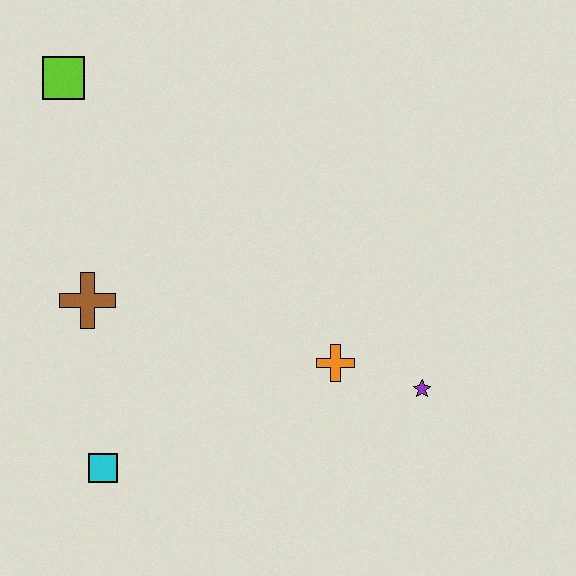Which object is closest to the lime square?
The brown cross is closest to the lime square.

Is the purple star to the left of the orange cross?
No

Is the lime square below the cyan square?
No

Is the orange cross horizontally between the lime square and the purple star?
Yes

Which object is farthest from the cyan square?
The lime square is farthest from the cyan square.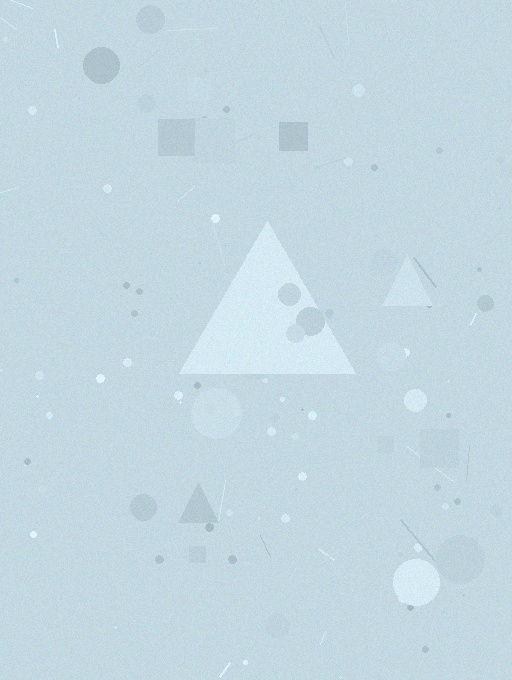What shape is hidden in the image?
A triangle is hidden in the image.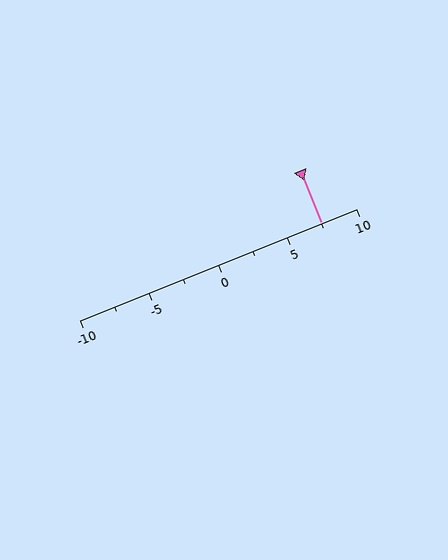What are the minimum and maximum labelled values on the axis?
The axis runs from -10 to 10.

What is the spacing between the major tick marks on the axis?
The major ticks are spaced 5 apart.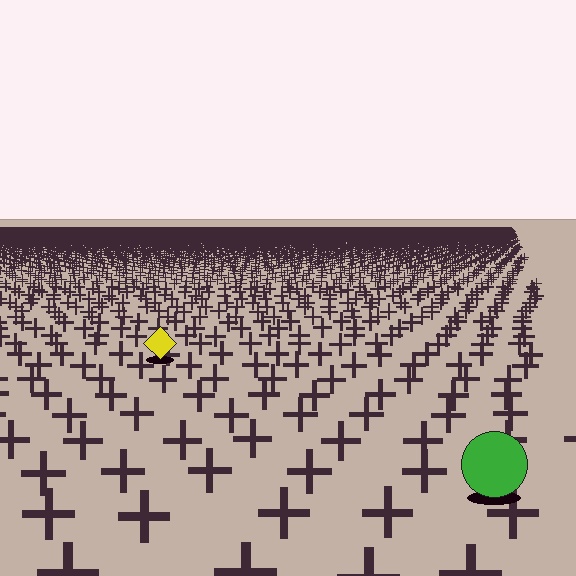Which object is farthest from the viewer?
The yellow diamond is farthest from the viewer. It appears smaller and the ground texture around it is denser.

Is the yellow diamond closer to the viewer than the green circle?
No. The green circle is closer — you can tell from the texture gradient: the ground texture is coarser near it.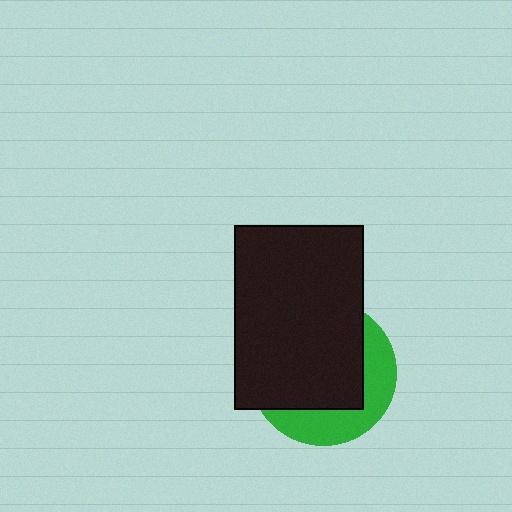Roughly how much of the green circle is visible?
A small part of it is visible (roughly 35%).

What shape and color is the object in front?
The object in front is a black rectangle.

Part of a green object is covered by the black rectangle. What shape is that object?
It is a circle.